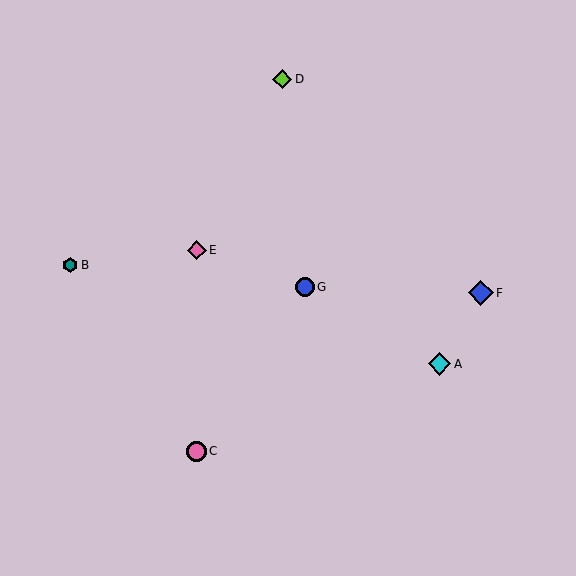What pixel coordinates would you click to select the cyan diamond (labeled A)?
Click at (440, 364) to select the cyan diamond A.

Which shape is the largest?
The blue diamond (labeled F) is the largest.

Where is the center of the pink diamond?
The center of the pink diamond is at (197, 250).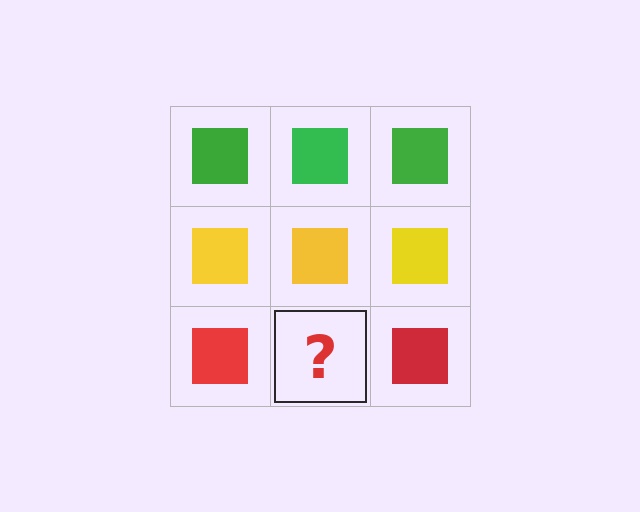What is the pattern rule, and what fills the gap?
The rule is that each row has a consistent color. The gap should be filled with a red square.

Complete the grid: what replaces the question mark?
The question mark should be replaced with a red square.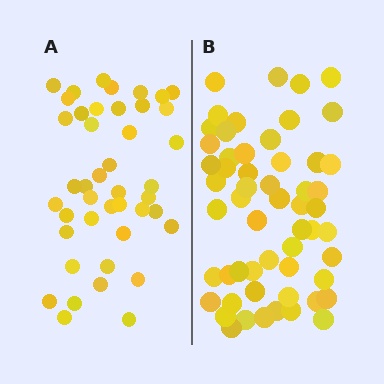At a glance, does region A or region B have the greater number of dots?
Region B (the right region) has more dots.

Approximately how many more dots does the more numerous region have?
Region B has approximately 15 more dots than region A.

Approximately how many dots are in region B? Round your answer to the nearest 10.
About 60 dots. (The exact count is 56, which rounds to 60.)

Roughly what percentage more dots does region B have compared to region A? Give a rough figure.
About 30% more.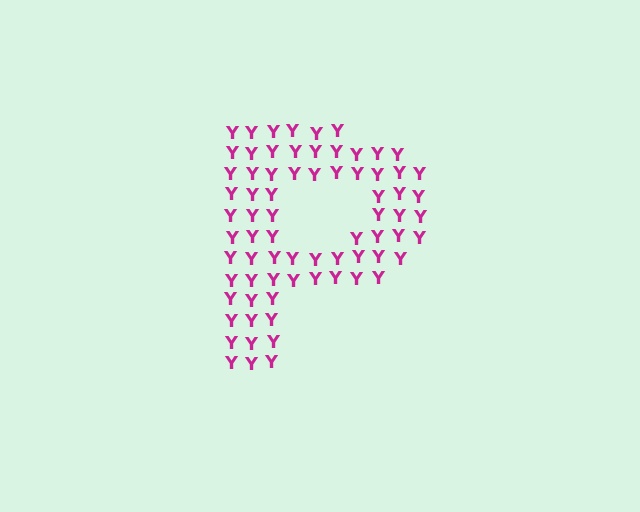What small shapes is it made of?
It is made of small letter Y's.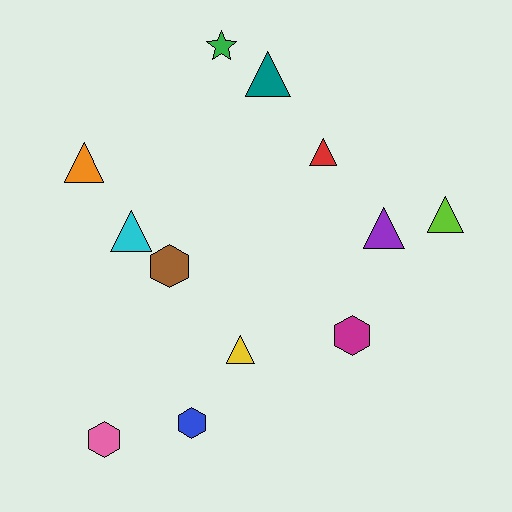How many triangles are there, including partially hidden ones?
There are 7 triangles.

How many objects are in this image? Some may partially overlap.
There are 12 objects.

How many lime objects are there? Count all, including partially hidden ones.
There is 1 lime object.